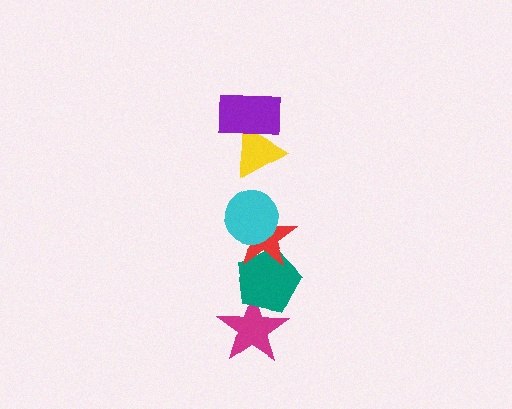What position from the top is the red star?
The red star is 4th from the top.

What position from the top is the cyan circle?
The cyan circle is 3rd from the top.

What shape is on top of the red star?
The cyan circle is on top of the red star.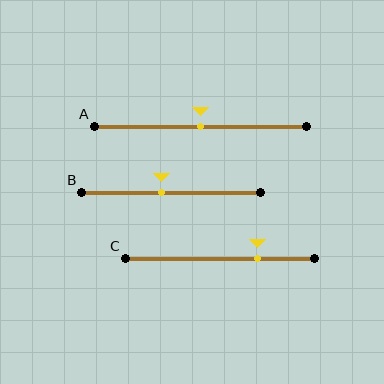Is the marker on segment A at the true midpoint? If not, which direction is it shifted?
Yes, the marker on segment A is at the true midpoint.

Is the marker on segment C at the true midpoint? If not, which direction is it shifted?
No, the marker on segment C is shifted to the right by about 20% of the segment length.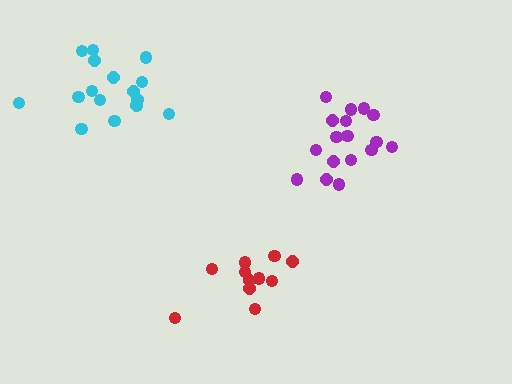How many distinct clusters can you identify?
There are 3 distinct clusters.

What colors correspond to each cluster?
The clusters are colored: purple, red, cyan.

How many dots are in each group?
Group 1: 17 dots, Group 2: 11 dots, Group 3: 17 dots (45 total).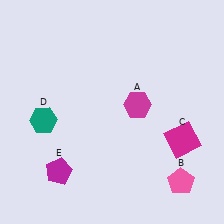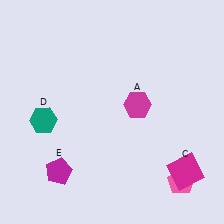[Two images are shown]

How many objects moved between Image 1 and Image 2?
1 object moved between the two images.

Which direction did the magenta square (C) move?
The magenta square (C) moved down.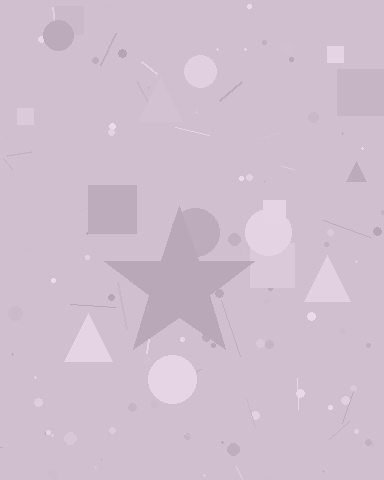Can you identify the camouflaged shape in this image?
The camouflaged shape is a star.